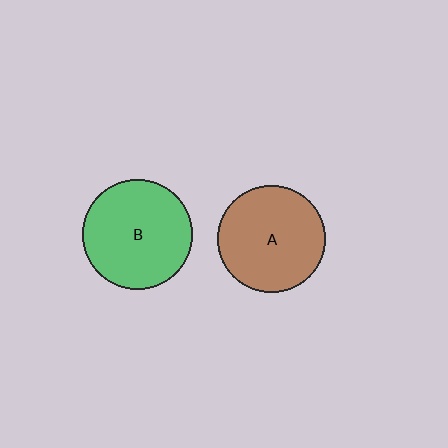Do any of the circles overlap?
No, none of the circles overlap.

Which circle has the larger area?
Circle B (green).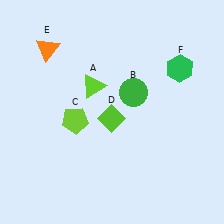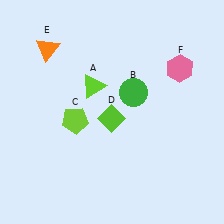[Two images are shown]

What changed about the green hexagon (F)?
In Image 1, F is green. In Image 2, it changed to pink.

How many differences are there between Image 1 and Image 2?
There is 1 difference between the two images.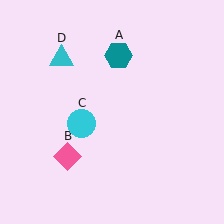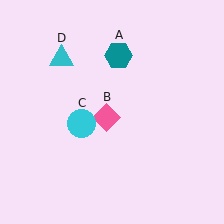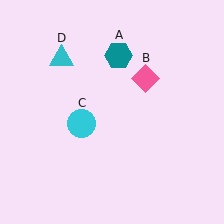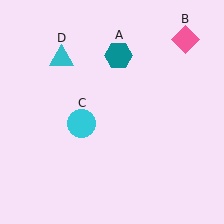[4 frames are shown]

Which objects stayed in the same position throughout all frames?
Teal hexagon (object A) and cyan circle (object C) and cyan triangle (object D) remained stationary.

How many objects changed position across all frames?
1 object changed position: pink diamond (object B).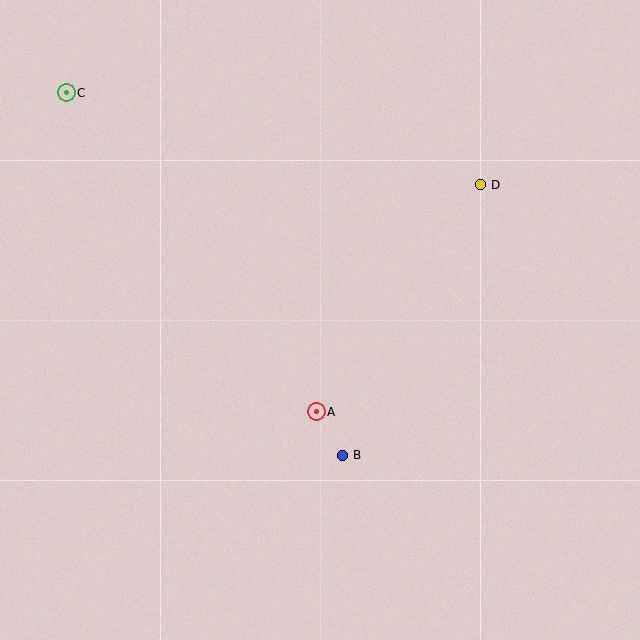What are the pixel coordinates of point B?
Point B is at (342, 455).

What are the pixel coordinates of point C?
Point C is at (66, 93).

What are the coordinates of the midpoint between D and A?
The midpoint between D and A is at (398, 298).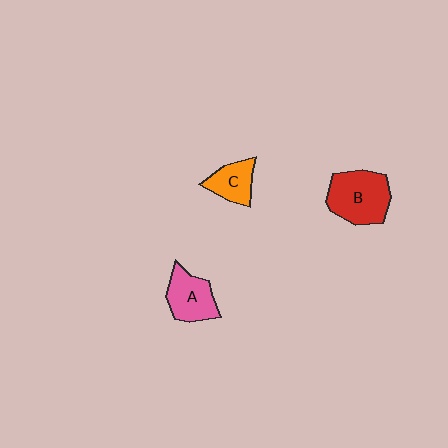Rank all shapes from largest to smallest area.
From largest to smallest: B (red), A (pink), C (orange).